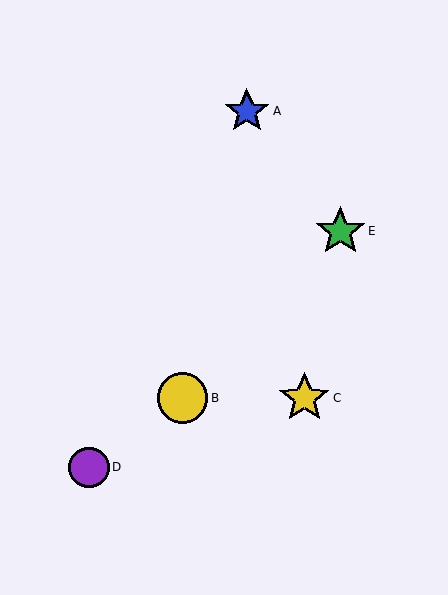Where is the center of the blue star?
The center of the blue star is at (247, 111).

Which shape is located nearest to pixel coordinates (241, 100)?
The blue star (labeled A) at (247, 111) is nearest to that location.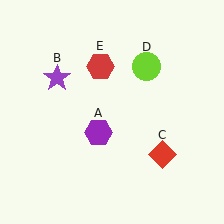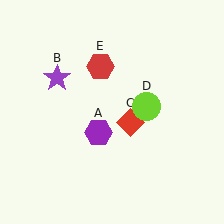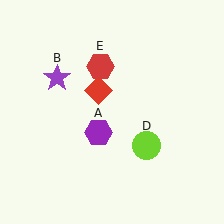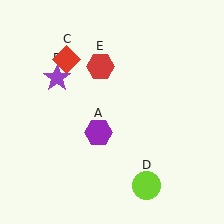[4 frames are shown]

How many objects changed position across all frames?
2 objects changed position: red diamond (object C), lime circle (object D).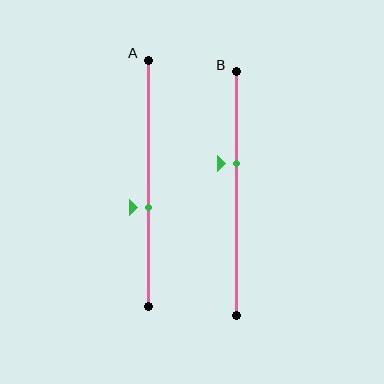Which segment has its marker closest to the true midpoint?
Segment A has its marker closest to the true midpoint.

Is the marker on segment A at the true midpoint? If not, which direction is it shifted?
No, the marker on segment A is shifted downward by about 10% of the segment length.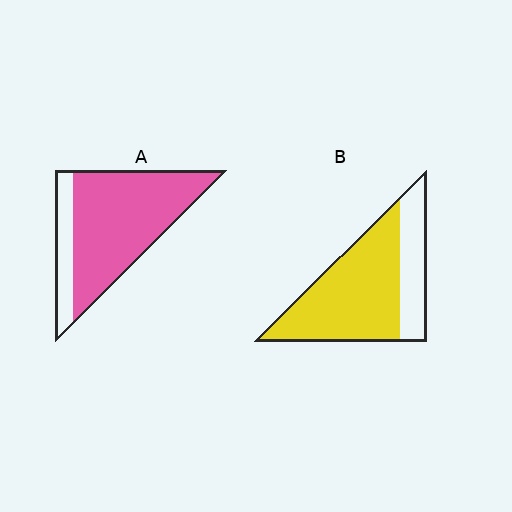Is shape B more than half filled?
Yes.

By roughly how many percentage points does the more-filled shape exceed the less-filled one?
By roughly 10 percentage points (A over B).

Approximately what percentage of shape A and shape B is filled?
A is approximately 80% and B is approximately 70%.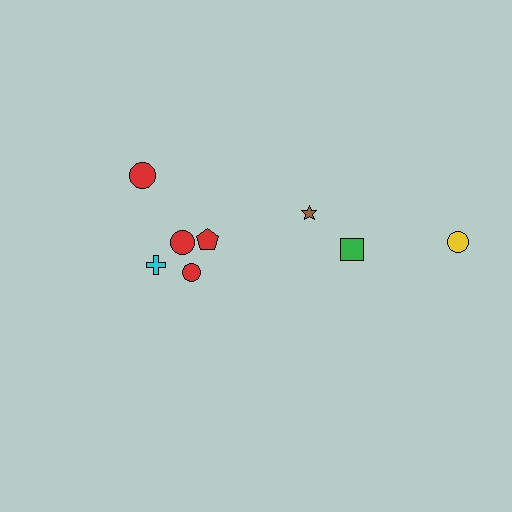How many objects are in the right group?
There are 3 objects.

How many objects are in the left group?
There are 5 objects.